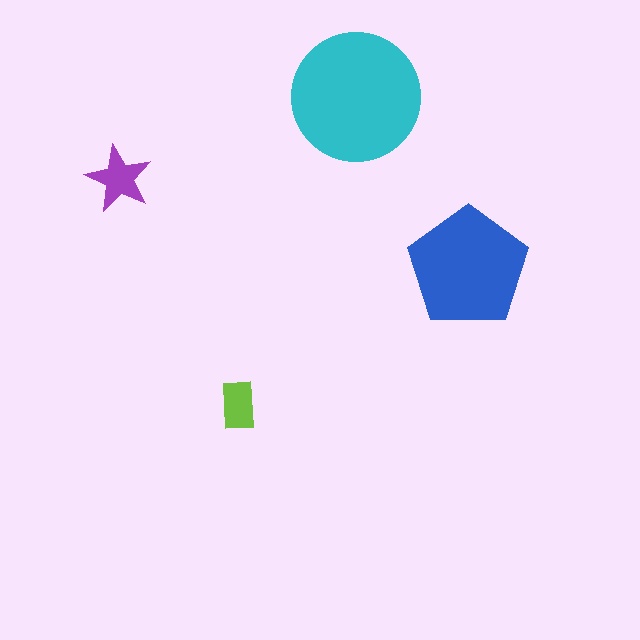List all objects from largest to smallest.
The cyan circle, the blue pentagon, the purple star, the lime rectangle.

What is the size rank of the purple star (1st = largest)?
3rd.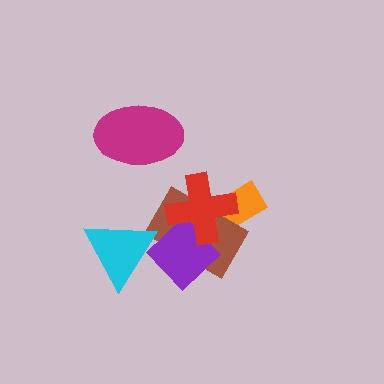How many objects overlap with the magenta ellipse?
0 objects overlap with the magenta ellipse.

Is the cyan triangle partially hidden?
No, no other shape covers it.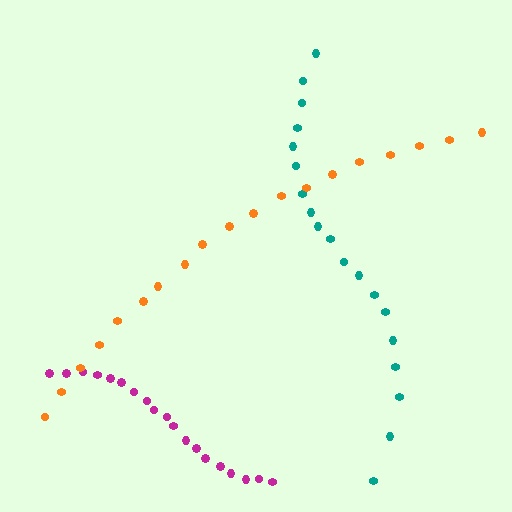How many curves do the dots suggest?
There are 3 distinct paths.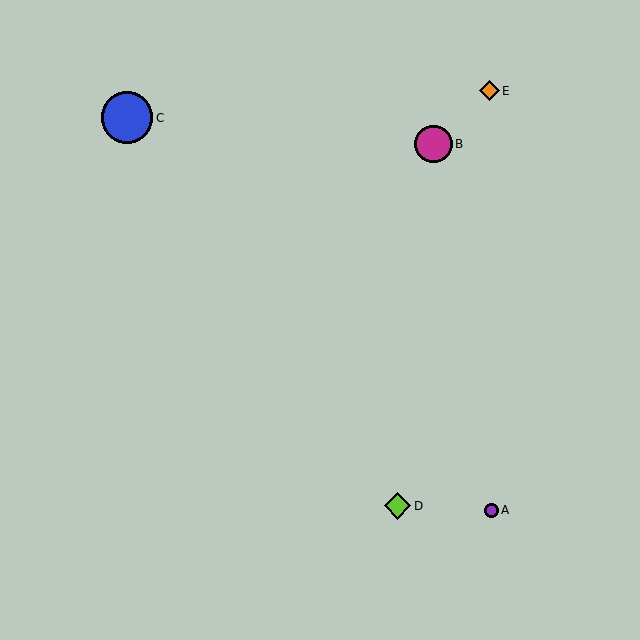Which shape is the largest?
The blue circle (labeled C) is the largest.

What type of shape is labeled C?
Shape C is a blue circle.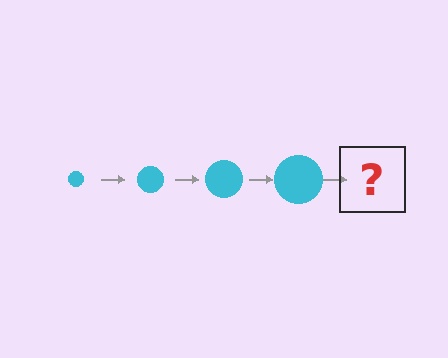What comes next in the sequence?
The next element should be a cyan circle, larger than the previous one.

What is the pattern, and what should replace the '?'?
The pattern is that the circle gets progressively larger each step. The '?' should be a cyan circle, larger than the previous one.